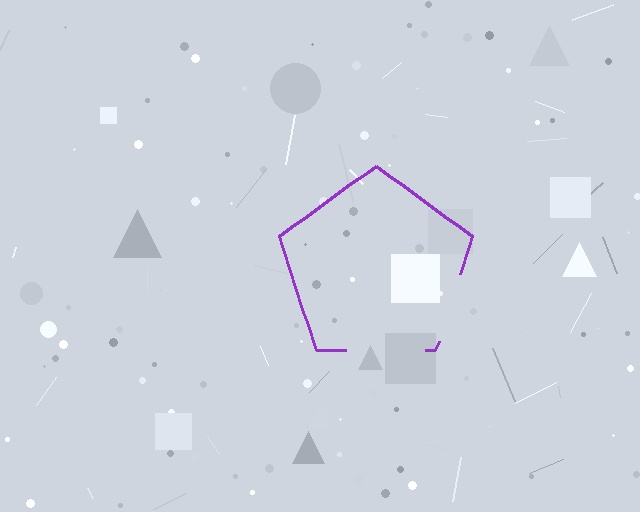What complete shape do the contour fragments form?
The contour fragments form a pentagon.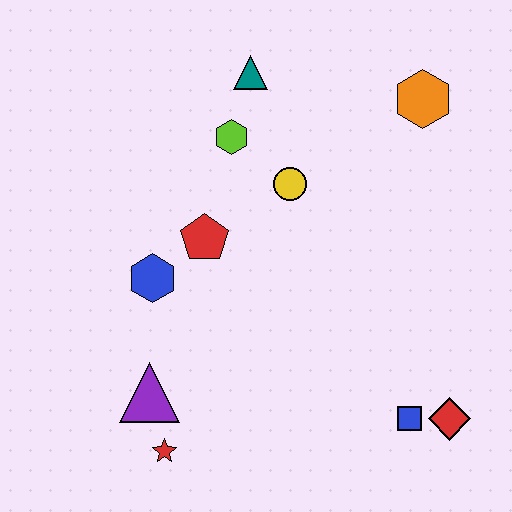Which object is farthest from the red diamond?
The teal triangle is farthest from the red diamond.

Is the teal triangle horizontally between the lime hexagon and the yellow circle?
Yes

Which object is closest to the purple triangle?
The red star is closest to the purple triangle.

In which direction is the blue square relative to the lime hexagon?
The blue square is below the lime hexagon.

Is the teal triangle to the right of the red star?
Yes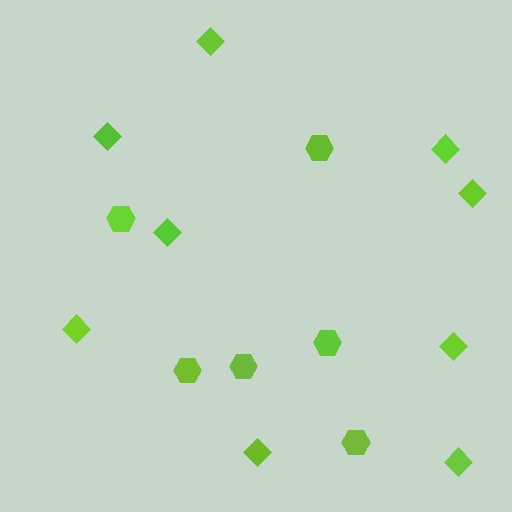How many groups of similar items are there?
There are 2 groups: one group of diamonds (9) and one group of hexagons (6).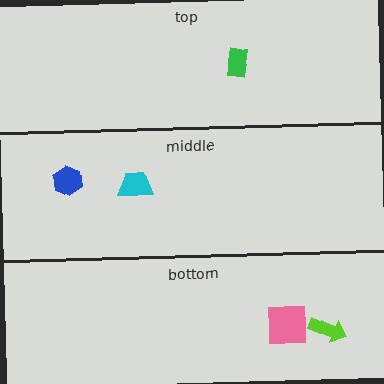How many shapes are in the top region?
1.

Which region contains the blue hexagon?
The middle region.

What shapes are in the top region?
The green rectangle.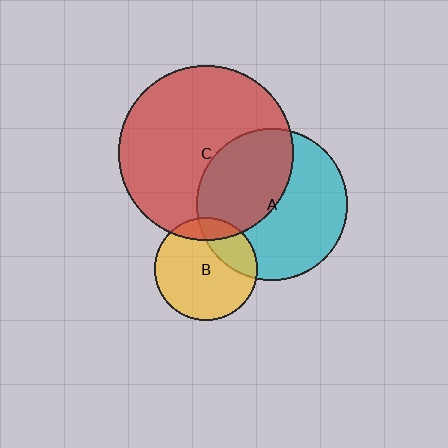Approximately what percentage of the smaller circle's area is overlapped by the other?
Approximately 15%.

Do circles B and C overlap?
Yes.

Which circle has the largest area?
Circle C (red).